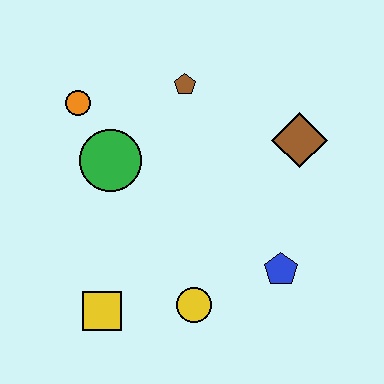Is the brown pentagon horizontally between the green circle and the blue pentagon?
Yes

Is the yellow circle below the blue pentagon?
Yes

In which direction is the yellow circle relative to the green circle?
The yellow circle is below the green circle.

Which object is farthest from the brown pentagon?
The yellow square is farthest from the brown pentagon.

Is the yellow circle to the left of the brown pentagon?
No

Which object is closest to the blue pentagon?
The yellow circle is closest to the blue pentagon.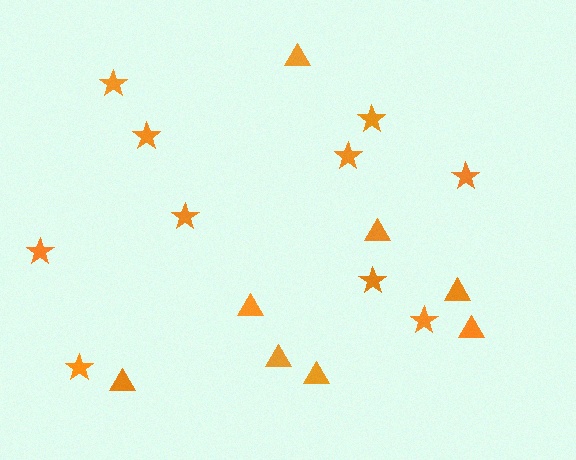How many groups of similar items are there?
There are 2 groups: one group of stars (10) and one group of triangles (8).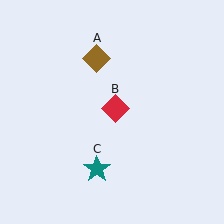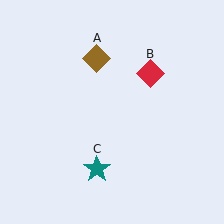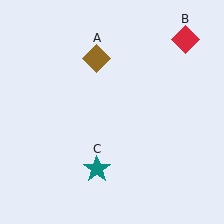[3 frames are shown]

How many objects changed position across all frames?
1 object changed position: red diamond (object B).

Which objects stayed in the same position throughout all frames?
Brown diamond (object A) and teal star (object C) remained stationary.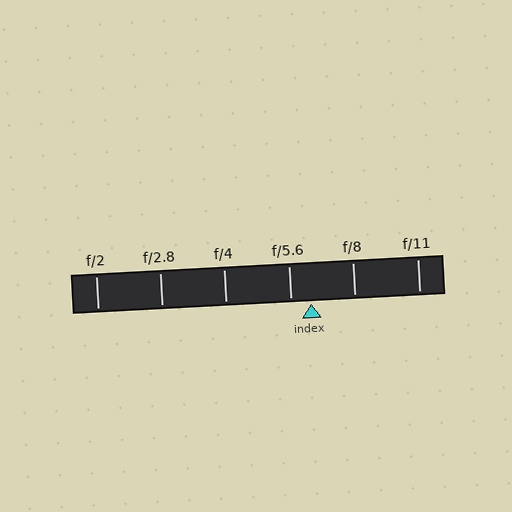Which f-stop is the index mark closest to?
The index mark is closest to f/5.6.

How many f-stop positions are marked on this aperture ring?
There are 6 f-stop positions marked.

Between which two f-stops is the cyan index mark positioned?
The index mark is between f/5.6 and f/8.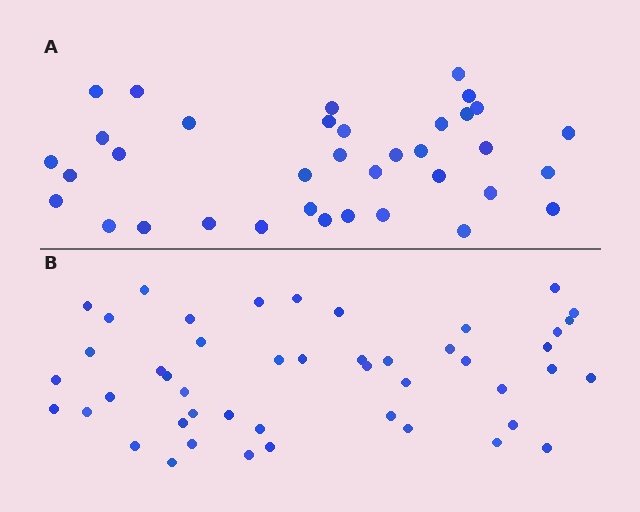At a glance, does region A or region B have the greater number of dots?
Region B (the bottom region) has more dots.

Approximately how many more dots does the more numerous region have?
Region B has roughly 12 or so more dots than region A.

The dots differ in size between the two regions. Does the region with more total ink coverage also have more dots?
No. Region A has more total ink coverage because its dots are larger, but region B actually contains more individual dots. Total area can be misleading — the number of items is what matters here.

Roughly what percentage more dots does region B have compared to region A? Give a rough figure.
About 30% more.